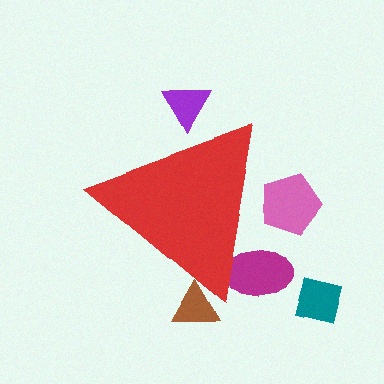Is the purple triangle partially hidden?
Yes, the purple triangle is partially hidden behind the red triangle.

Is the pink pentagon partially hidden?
Yes, the pink pentagon is partially hidden behind the red triangle.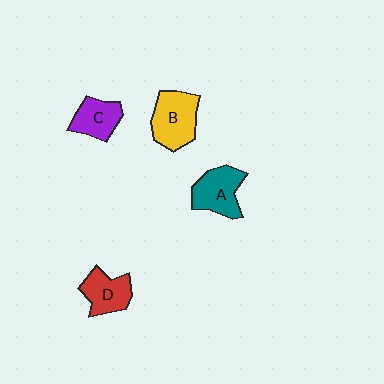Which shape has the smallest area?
Shape C (purple).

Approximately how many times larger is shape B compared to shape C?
Approximately 1.4 times.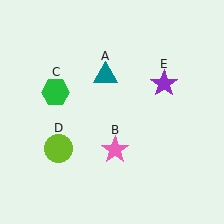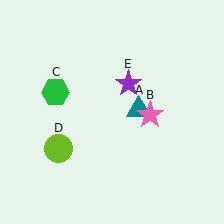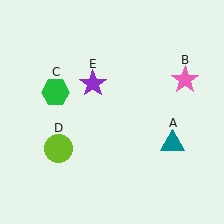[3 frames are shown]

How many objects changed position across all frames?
3 objects changed position: teal triangle (object A), pink star (object B), purple star (object E).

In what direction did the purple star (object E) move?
The purple star (object E) moved left.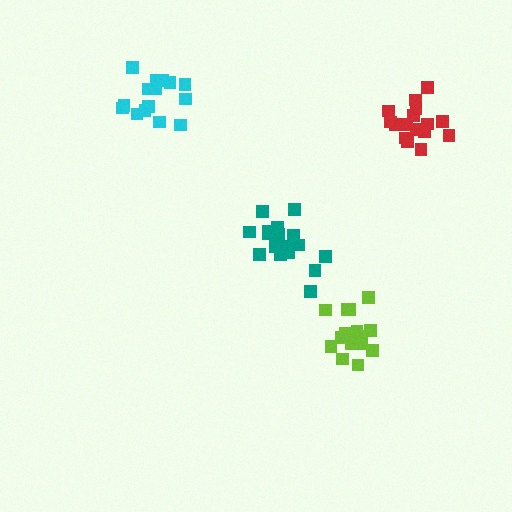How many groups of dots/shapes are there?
There are 4 groups.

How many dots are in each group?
Group 1: 16 dots, Group 2: 16 dots, Group 3: 15 dots, Group 4: 18 dots (65 total).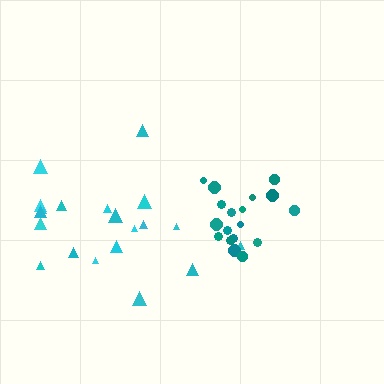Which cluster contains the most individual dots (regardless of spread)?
Cyan (20).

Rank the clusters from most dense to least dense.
teal, cyan.